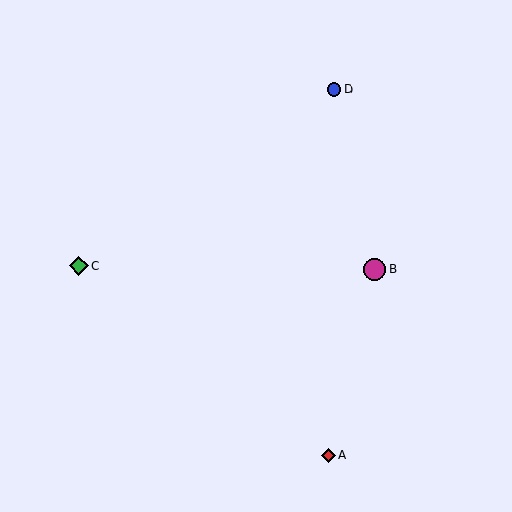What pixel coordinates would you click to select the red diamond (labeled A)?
Click at (328, 455) to select the red diamond A.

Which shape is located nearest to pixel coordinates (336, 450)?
The red diamond (labeled A) at (328, 455) is nearest to that location.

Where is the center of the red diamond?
The center of the red diamond is at (328, 455).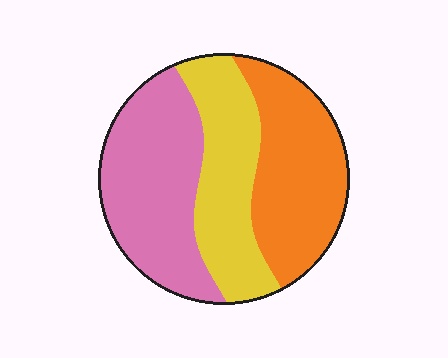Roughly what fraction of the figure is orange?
Orange covers around 35% of the figure.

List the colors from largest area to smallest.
From largest to smallest: pink, orange, yellow.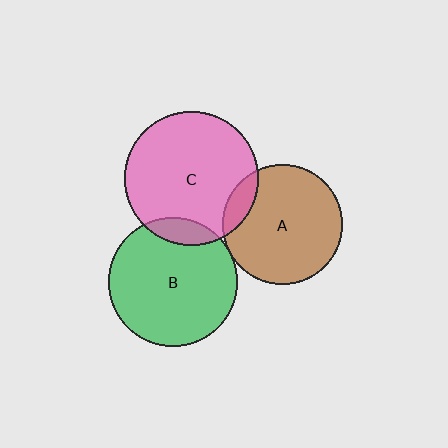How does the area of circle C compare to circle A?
Approximately 1.2 times.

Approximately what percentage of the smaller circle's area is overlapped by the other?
Approximately 5%.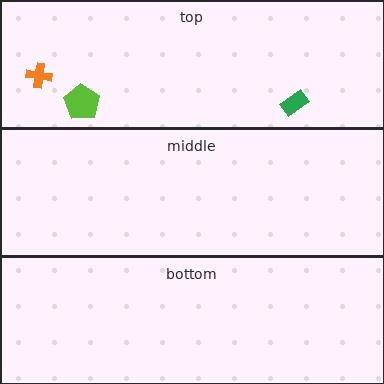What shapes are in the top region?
The green rectangle, the orange cross, the lime pentagon.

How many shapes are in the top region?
3.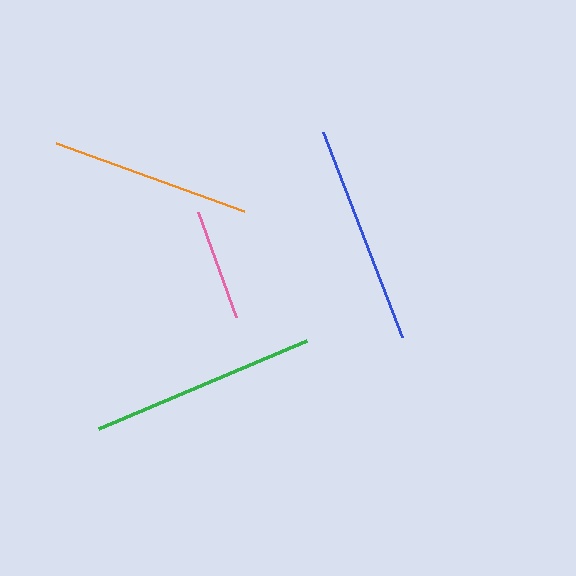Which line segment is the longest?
The green line is the longest at approximately 226 pixels.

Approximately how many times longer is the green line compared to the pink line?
The green line is approximately 2.0 times the length of the pink line.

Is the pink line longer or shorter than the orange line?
The orange line is longer than the pink line.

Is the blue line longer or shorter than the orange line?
The blue line is longer than the orange line.